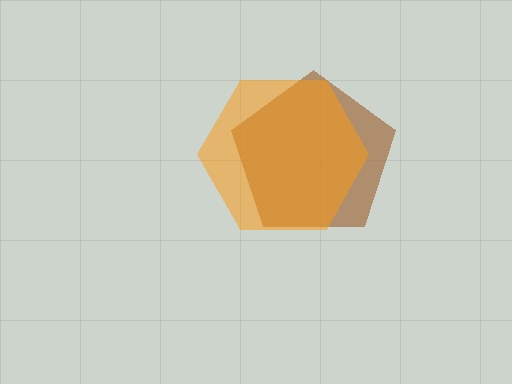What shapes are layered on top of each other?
The layered shapes are: a brown pentagon, an orange hexagon.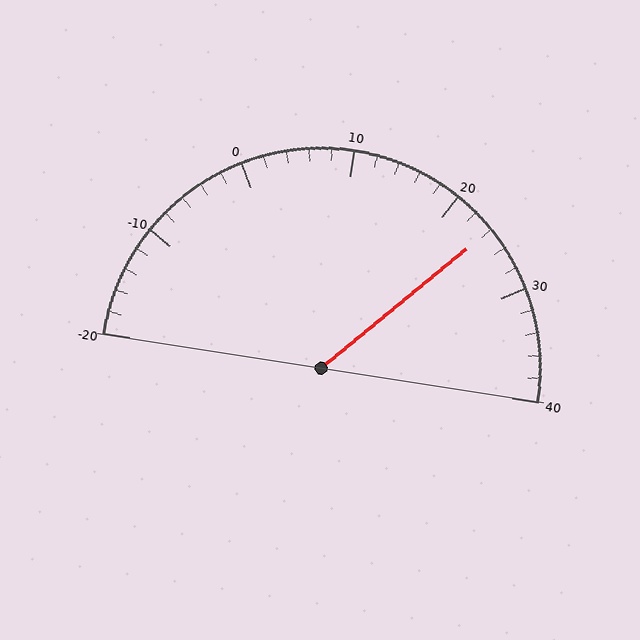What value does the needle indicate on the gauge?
The needle indicates approximately 24.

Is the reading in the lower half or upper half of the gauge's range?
The reading is in the upper half of the range (-20 to 40).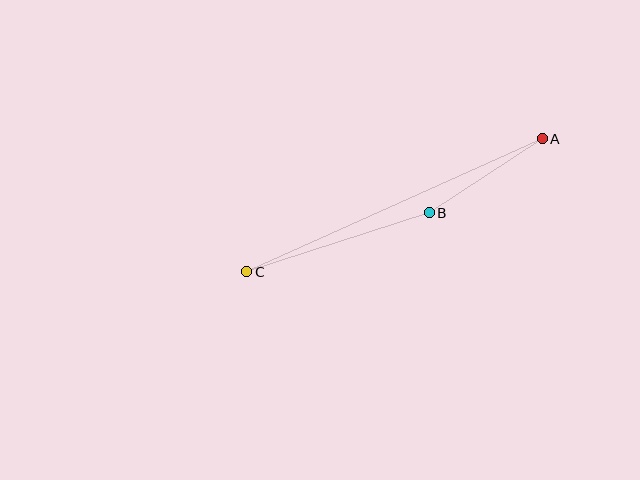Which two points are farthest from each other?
Points A and C are farthest from each other.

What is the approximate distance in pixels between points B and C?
The distance between B and C is approximately 192 pixels.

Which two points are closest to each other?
Points A and B are closest to each other.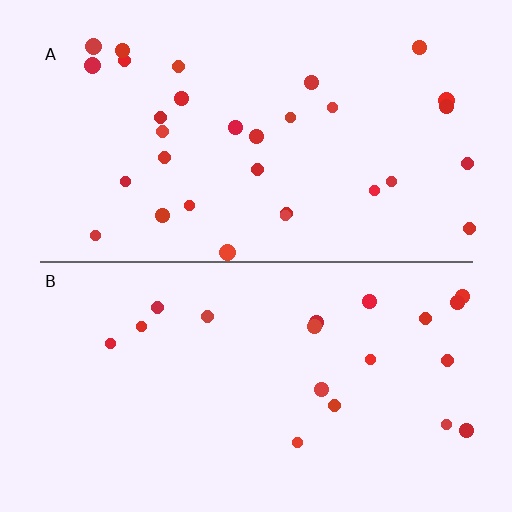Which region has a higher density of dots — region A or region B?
A (the top).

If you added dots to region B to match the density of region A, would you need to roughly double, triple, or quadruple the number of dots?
Approximately double.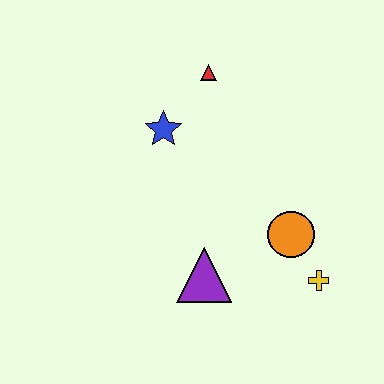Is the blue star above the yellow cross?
Yes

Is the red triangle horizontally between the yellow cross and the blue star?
Yes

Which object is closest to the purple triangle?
The orange circle is closest to the purple triangle.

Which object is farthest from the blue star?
The yellow cross is farthest from the blue star.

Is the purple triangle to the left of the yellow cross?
Yes